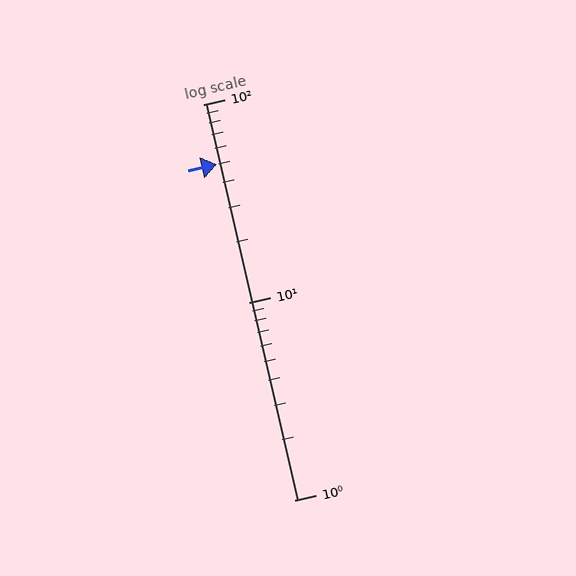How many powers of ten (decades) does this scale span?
The scale spans 2 decades, from 1 to 100.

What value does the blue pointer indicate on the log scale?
The pointer indicates approximately 50.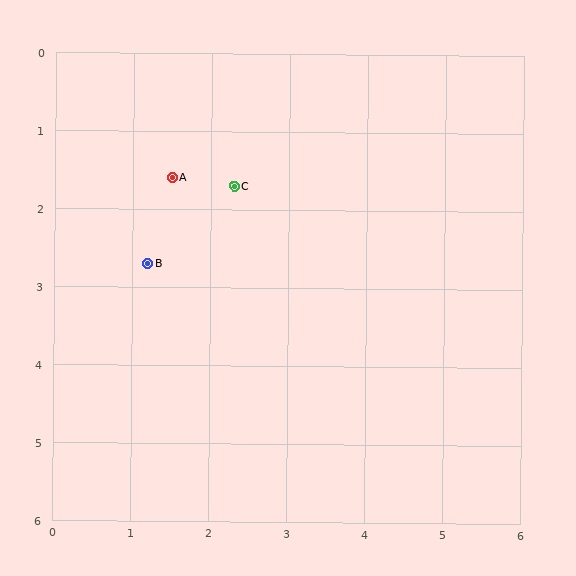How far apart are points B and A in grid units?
Points B and A are about 1.1 grid units apart.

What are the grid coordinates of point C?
Point C is at approximately (2.3, 1.7).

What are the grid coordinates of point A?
Point A is at approximately (1.5, 1.6).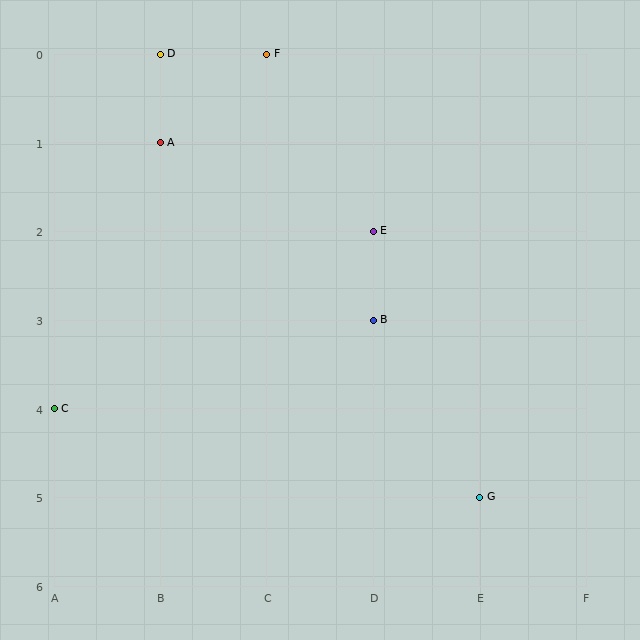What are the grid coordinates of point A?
Point A is at grid coordinates (B, 1).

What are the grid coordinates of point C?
Point C is at grid coordinates (A, 4).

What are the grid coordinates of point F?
Point F is at grid coordinates (C, 0).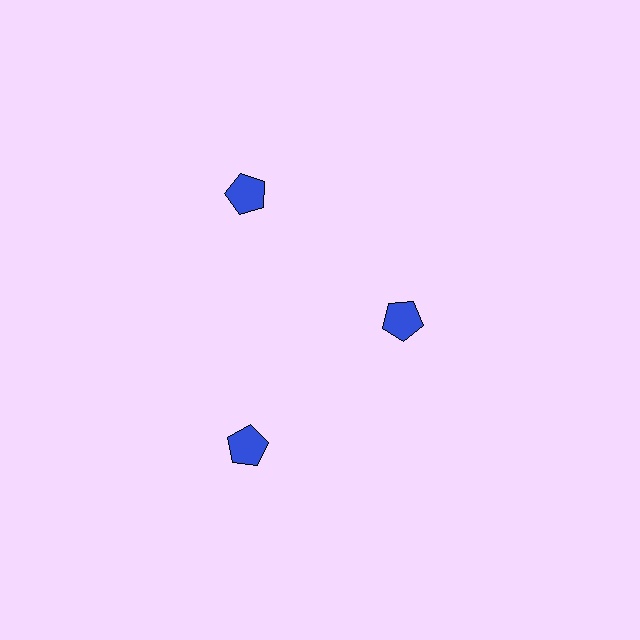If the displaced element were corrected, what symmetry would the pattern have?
It would have 3-fold rotational symmetry — the pattern would map onto itself every 120 degrees.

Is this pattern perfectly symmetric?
No. The 3 blue pentagons are arranged in a ring, but one element near the 3 o'clock position is pulled inward toward the center, breaking the 3-fold rotational symmetry.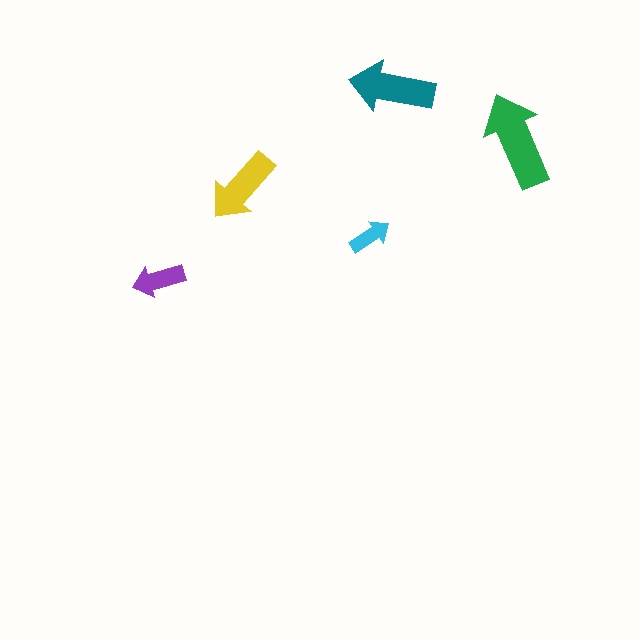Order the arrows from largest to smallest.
the green one, the teal one, the yellow one, the purple one, the cyan one.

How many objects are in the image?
There are 5 objects in the image.